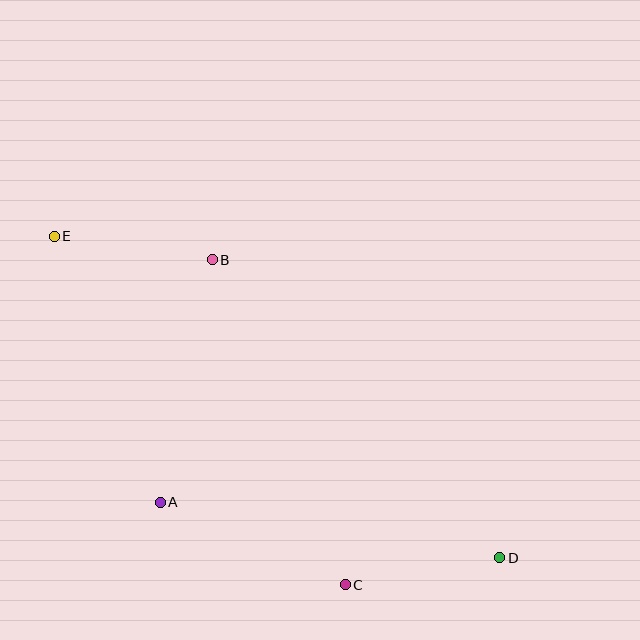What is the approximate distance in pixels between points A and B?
The distance between A and B is approximately 248 pixels.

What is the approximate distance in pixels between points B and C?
The distance between B and C is approximately 352 pixels.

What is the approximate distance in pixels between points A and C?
The distance between A and C is approximately 203 pixels.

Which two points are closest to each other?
Points C and D are closest to each other.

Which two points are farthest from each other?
Points D and E are farthest from each other.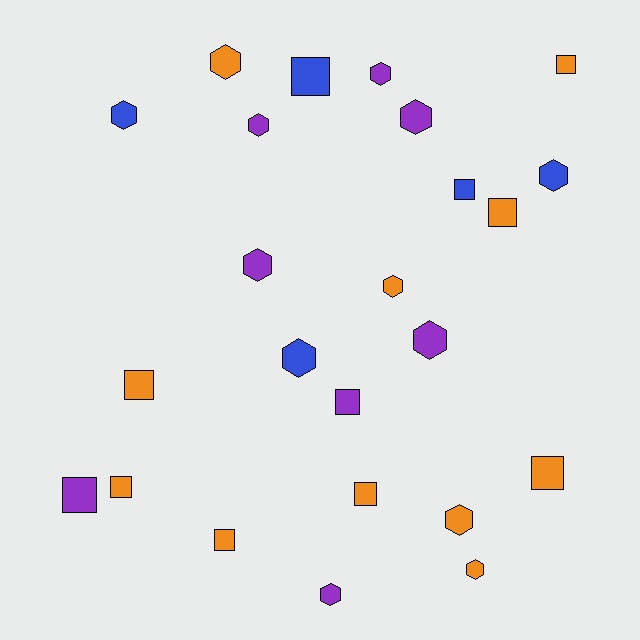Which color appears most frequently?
Orange, with 11 objects.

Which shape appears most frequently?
Hexagon, with 13 objects.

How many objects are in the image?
There are 24 objects.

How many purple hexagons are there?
There are 6 purple hexagons.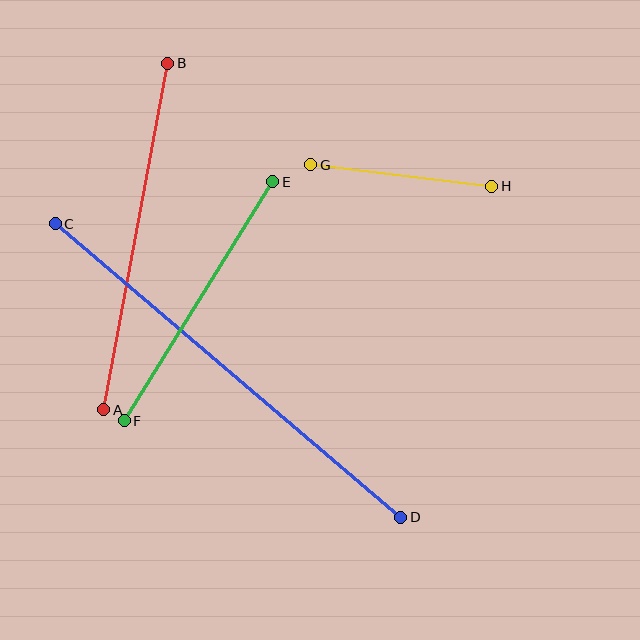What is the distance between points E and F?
The distance is approximately 281 pixels.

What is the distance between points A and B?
The distance is approximately 353 pixels.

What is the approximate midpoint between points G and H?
The midpoint is at approximately (401, 176) pixels.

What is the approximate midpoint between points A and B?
The midpoint is at approximately (136, 236) pixels.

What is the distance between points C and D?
The distance is approximately 454 pixels.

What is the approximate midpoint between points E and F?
The midpoint is at approximately (198, 301) pixels.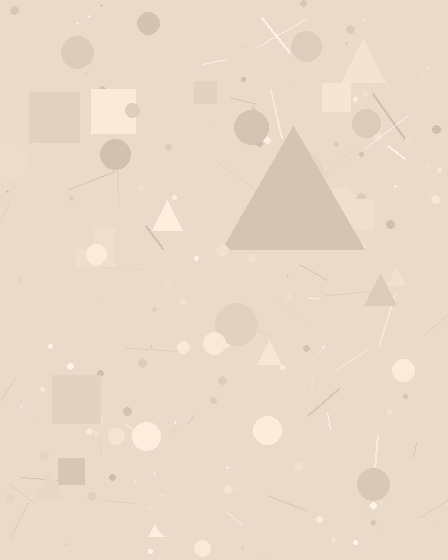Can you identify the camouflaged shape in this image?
The camouflaged shape is a triangle.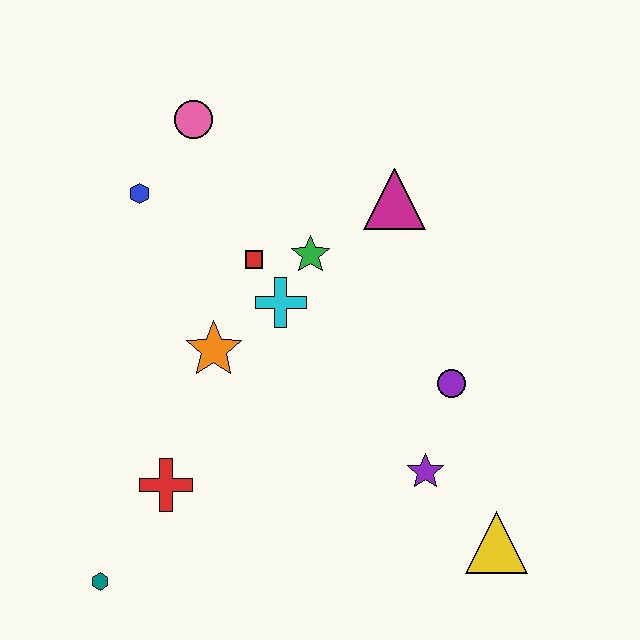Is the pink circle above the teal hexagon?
Yes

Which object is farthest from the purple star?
The pink circle is farthest from the purple star.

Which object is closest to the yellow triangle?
The purple star is closest to the yellow triangle.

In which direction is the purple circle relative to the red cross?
The purple circle is to the right of the red cross.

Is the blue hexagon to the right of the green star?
No